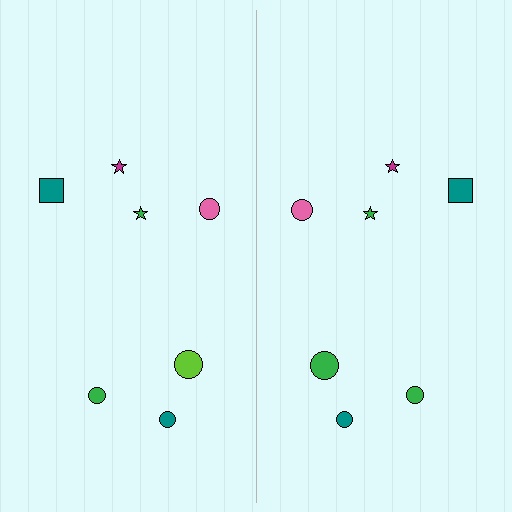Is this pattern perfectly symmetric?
No, the pattern is not perfectly symmetric. The green circle on the right side breaks the symmetry — its mirror counterpart is lime.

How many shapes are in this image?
There are 14 shapes in this image.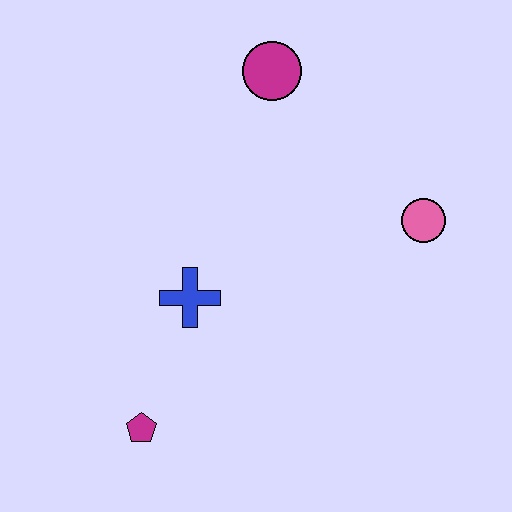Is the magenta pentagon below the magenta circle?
Yes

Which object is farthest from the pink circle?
The magenta pentagon is farthest from the pink circle.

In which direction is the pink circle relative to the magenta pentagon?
The pink circle is to the right of the magenta pentagon.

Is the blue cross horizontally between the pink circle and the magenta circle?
No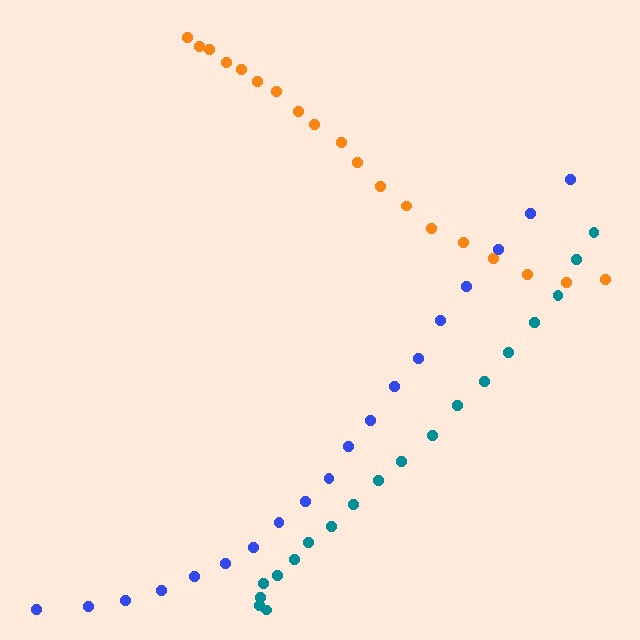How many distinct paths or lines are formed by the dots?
There are 3 distinct paths.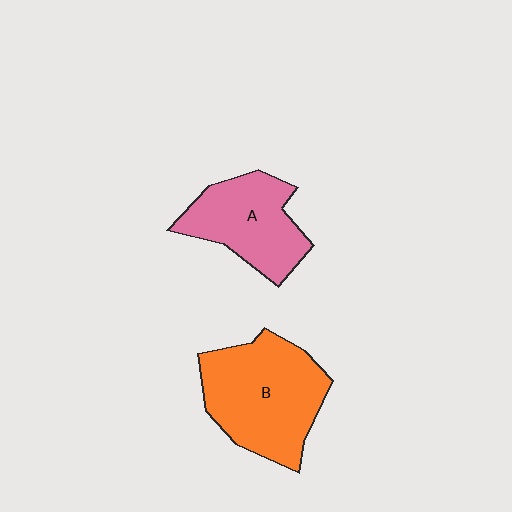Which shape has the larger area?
Shape B (orange).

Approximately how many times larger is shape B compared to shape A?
Approximately 1.4 times.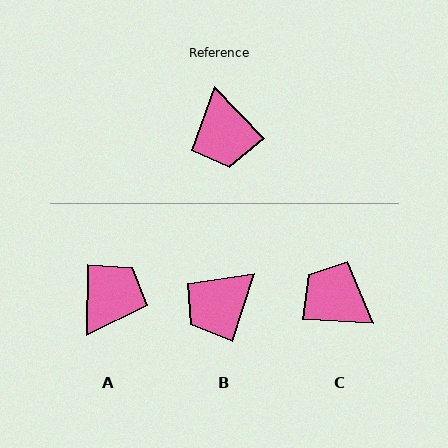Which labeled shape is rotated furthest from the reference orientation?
C, about 137 degrees away.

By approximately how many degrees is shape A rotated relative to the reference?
Approximately 136 degrees counter-clockwise.